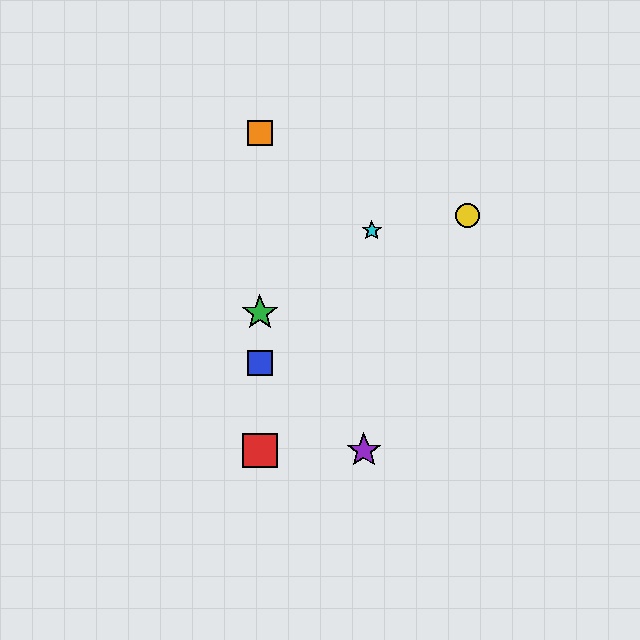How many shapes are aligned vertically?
4 shapes (the red square, the blue square, the green star, the orange square) are aligned vertically.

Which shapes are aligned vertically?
The red square, the blue square, the green star, the orange square are aligned vertically.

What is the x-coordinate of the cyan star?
The cyan star is at x≈372.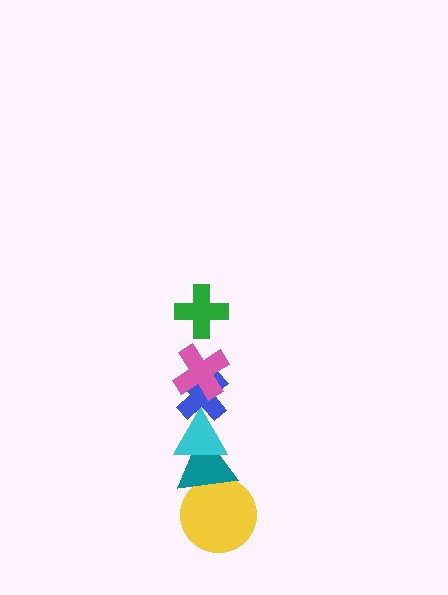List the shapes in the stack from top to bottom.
From top to bottom: the green cross, the pink cross, the blue cross, the cyan triangle, the teal triangle, the yellow circle.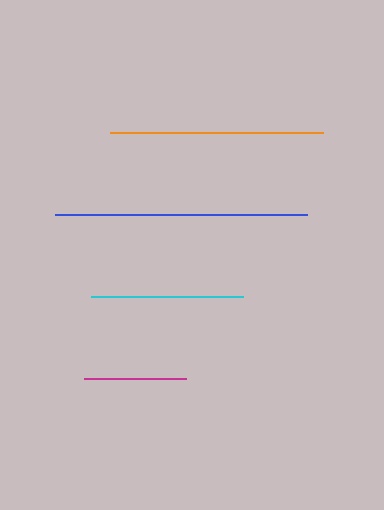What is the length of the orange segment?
The orange segment is approximately 213 pixels long.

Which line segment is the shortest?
The magenta line is the shortest at approximately 102 pixels.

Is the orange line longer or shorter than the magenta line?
The orange line is longer than the magenta line.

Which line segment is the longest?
The blue line is the longest at approximately 251 pixels.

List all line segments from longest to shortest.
From longest to shortest: blue, orange, cyan, magenta.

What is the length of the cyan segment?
The cyan segment is approximately 152 pixels long.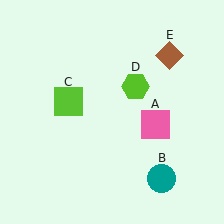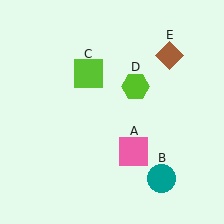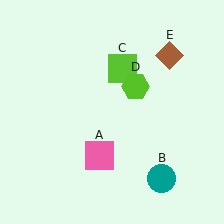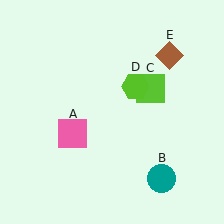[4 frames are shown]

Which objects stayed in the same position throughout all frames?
Teal circle (object B) and lime hexagon (object D) and brown diamond (object E) remained stationary.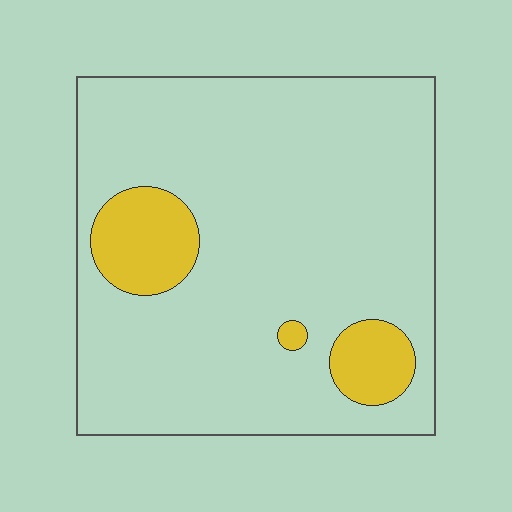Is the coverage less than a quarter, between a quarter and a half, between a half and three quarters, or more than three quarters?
Less than a quarter.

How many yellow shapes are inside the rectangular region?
3.